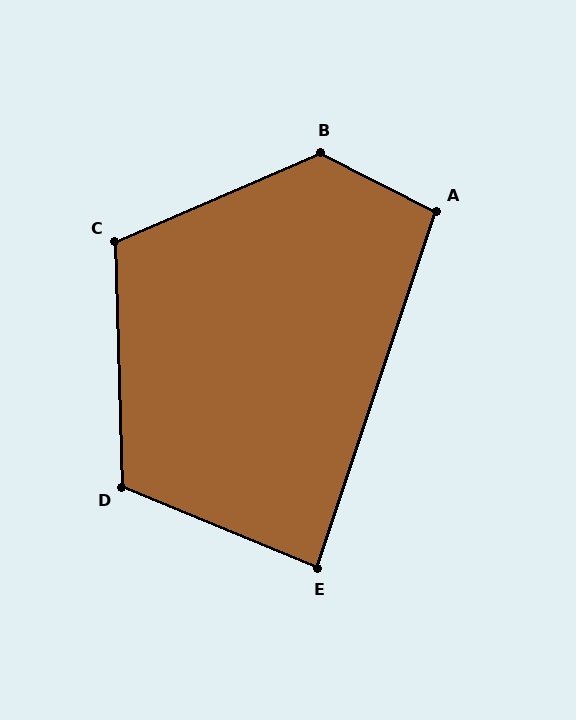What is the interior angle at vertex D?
Approximately 114 degrees (obtuse).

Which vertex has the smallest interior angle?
E, at approximately 86 degrees.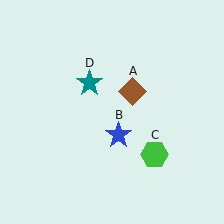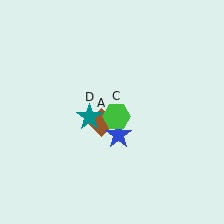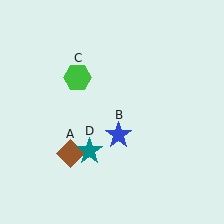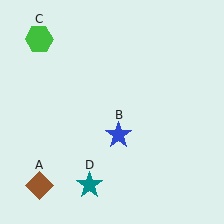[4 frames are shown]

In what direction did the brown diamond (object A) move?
The brown diamond (object A) moved down and to the left.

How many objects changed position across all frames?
3 objects changed position: brown diamond (object A), green hexagon (object C), teal star (object D).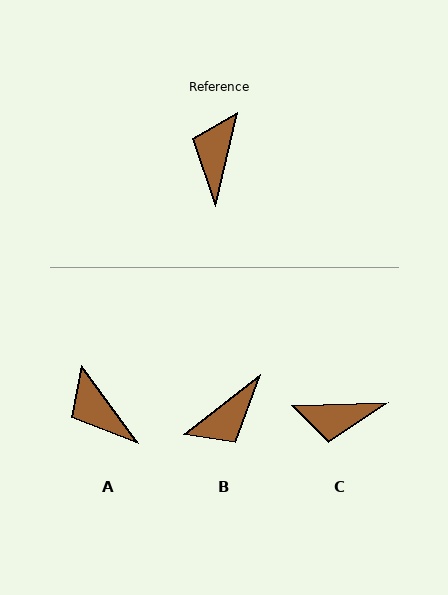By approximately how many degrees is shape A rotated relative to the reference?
Approximately 50 degrees counter-clockwise.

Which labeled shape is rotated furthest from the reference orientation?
B, about 141 degrees away.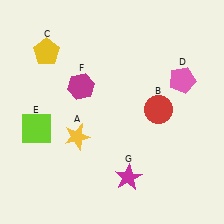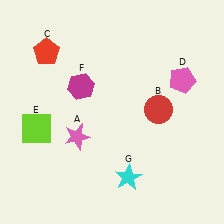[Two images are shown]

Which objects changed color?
A changed from yellow to pink. C changed from yellow to red. G changed from magenta to cyan.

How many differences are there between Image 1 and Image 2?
There are 3 differences between the two images.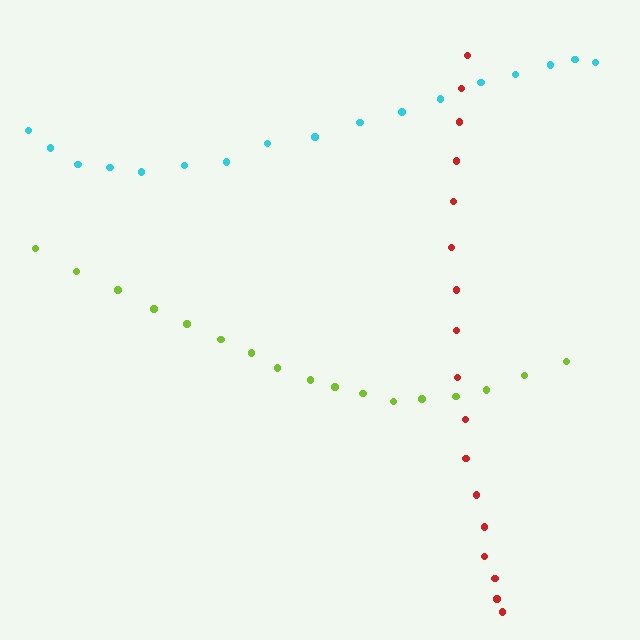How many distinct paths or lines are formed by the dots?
There are 3 distinct paths.